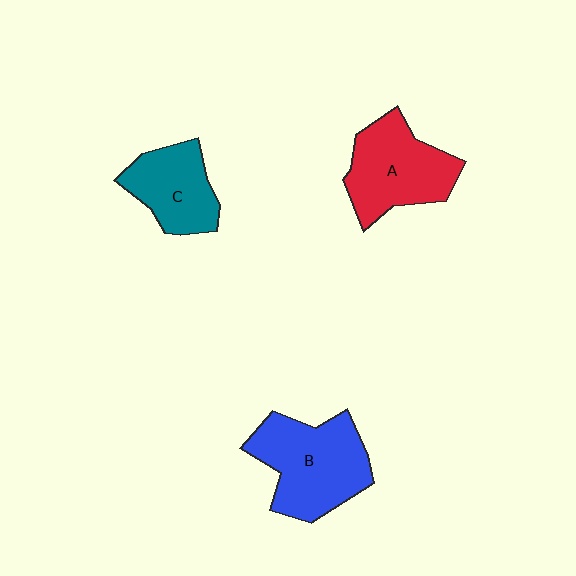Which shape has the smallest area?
Shape C (teal).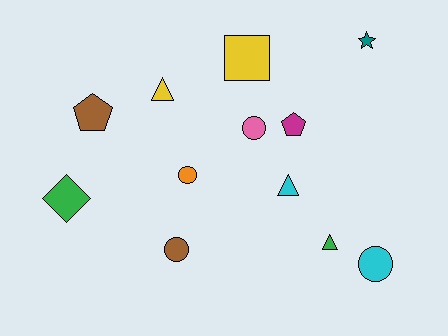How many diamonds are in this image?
There is 1 diamond.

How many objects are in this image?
There are 12 objects.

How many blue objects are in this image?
There are no blue objects.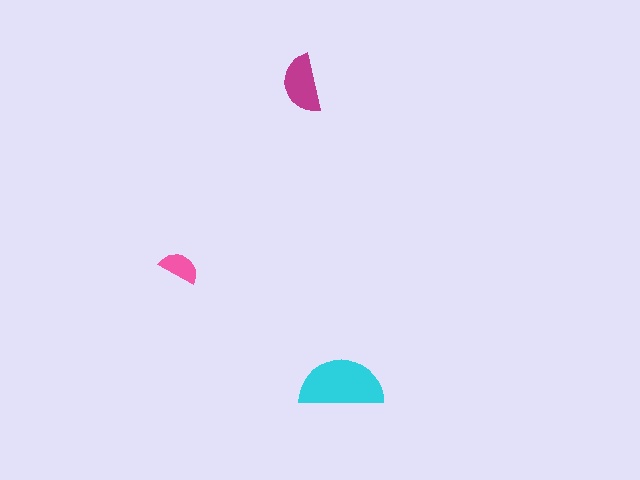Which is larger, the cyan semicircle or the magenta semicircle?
The cyan one.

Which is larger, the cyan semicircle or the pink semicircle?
The cyan one.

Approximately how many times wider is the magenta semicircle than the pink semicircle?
About 1.5 times wider.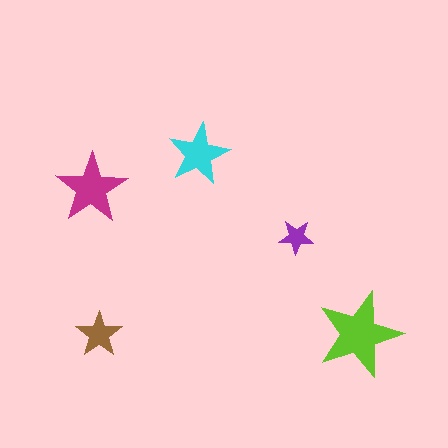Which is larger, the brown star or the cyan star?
The cyan one.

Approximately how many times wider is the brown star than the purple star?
About 1.5 times wider.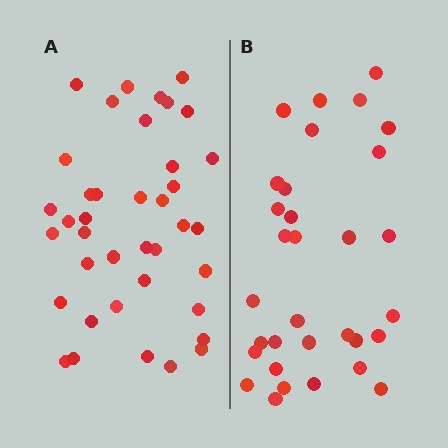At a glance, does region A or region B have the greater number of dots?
Region A (the left region) has more dots.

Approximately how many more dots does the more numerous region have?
Region A has roughly 8 or so more dots than region B.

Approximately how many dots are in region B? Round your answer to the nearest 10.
About 30 dots. (The exact count is 32, which rounds to 30.)